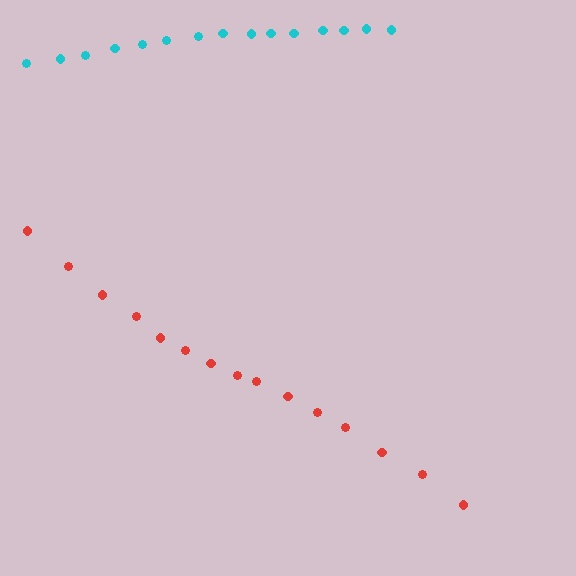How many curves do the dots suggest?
There are 2 distinct paths.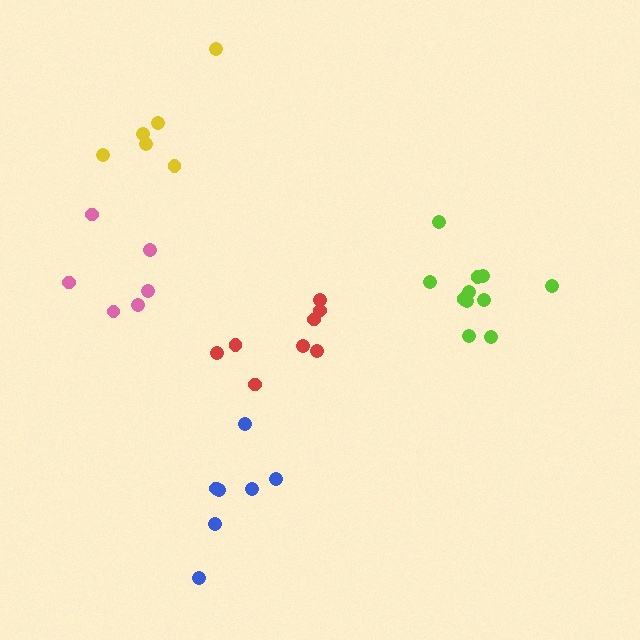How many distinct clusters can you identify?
There are 5 distinct clusters.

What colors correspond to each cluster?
The clusters are colored: red, pink, lime, yellow, blue.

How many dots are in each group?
Group 1: 8 dots, Group 2: 6 dots, Group 3: 11 dots, Group 4: 6 dots, Group 5: 7 dots (38 total).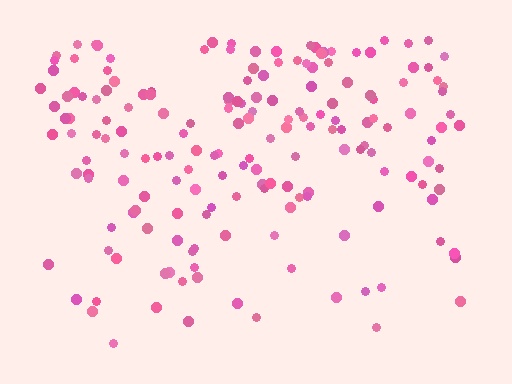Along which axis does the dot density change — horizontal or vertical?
Vertical.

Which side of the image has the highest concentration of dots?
The top.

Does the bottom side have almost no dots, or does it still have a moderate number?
Still a moderate number, just noticeably fewer than the top.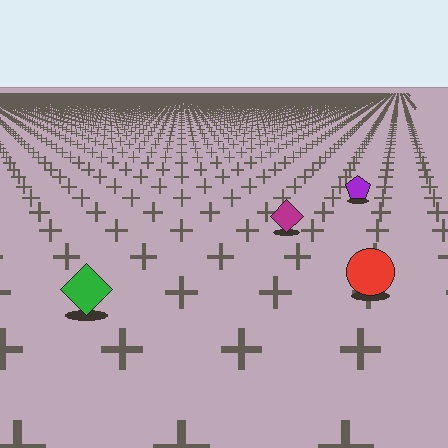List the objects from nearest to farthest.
From nearest to farthest: the green diamond, the red circle, the magenta diamond, the purple pentagon.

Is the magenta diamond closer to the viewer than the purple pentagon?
Yes. The magenta diamond is closer — you can tell from the texture gradient: the ground texture is coarser near it.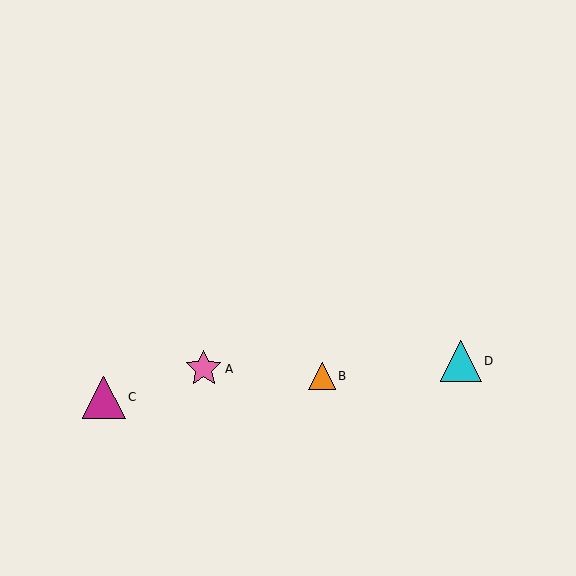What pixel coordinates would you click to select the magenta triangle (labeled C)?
Click at (104, 397) to select the magenta triangle C.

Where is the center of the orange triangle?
The center of the orange triangle is at (322, 376).